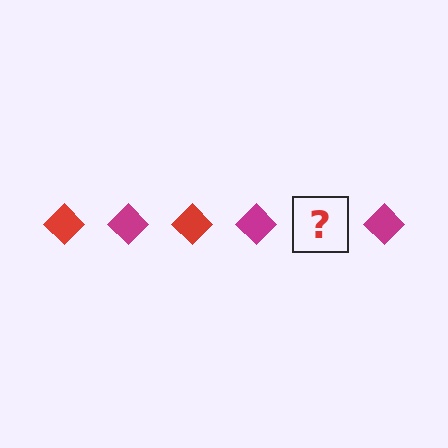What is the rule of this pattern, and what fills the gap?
The rule is that the pattern cycles through red, magenta diamonds. The gap should be filled with a red diamond.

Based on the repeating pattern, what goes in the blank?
The blank should be a red diamond.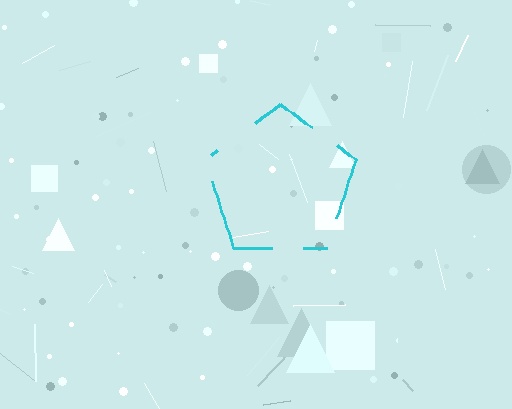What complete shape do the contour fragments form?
The contour fragments form a pentagon.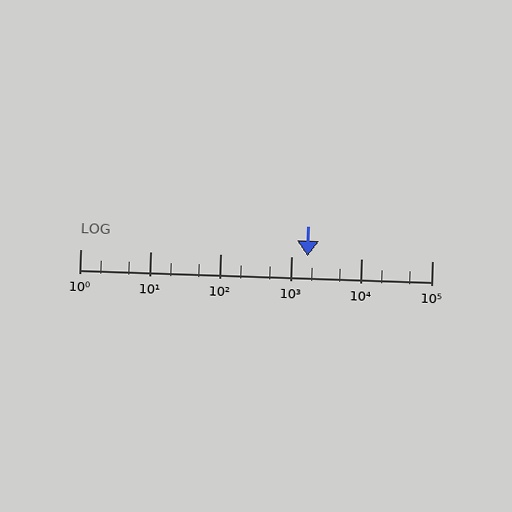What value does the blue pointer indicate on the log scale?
The pointer indicates approximately 1700.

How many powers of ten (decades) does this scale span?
The scale spans 5 decades, from 1 to 100000.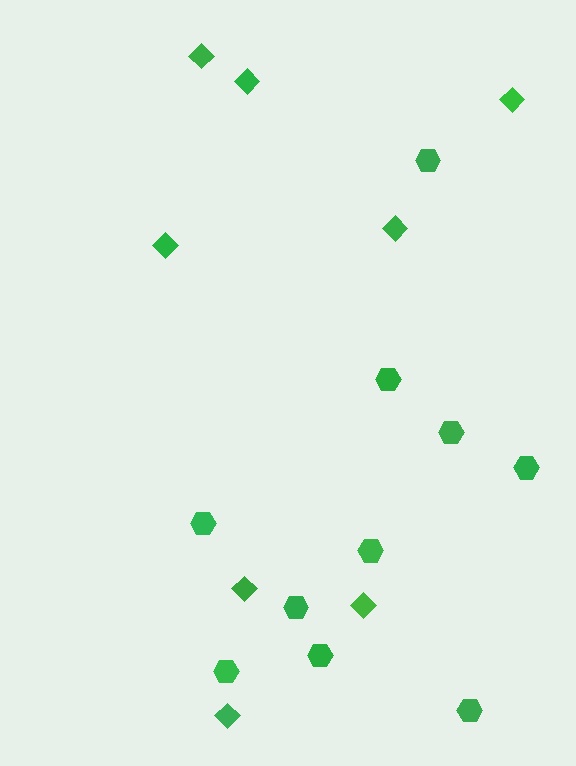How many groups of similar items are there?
There are 2 groups: one group of diamonds (8) and one group of hexagons (10).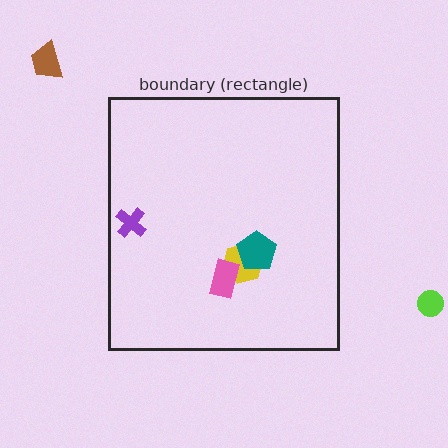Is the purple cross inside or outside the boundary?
Inside.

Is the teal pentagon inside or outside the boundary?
Inside.